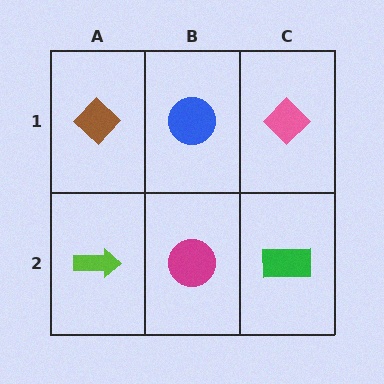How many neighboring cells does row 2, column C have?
2.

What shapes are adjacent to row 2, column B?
A blue circle (row 1, column B), a lime arrow (row 2, column A), a green rectangle (row 2, column C).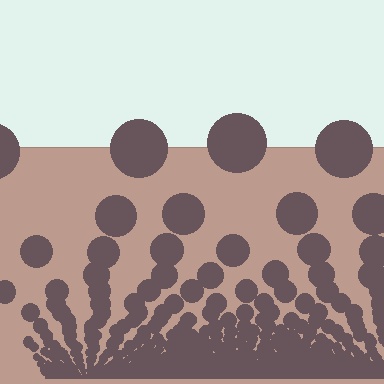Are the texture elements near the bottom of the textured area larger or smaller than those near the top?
Smaller. The gradient is inverted — elements near the bottom are smaller and denser.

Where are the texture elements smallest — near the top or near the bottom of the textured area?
Near the bottom.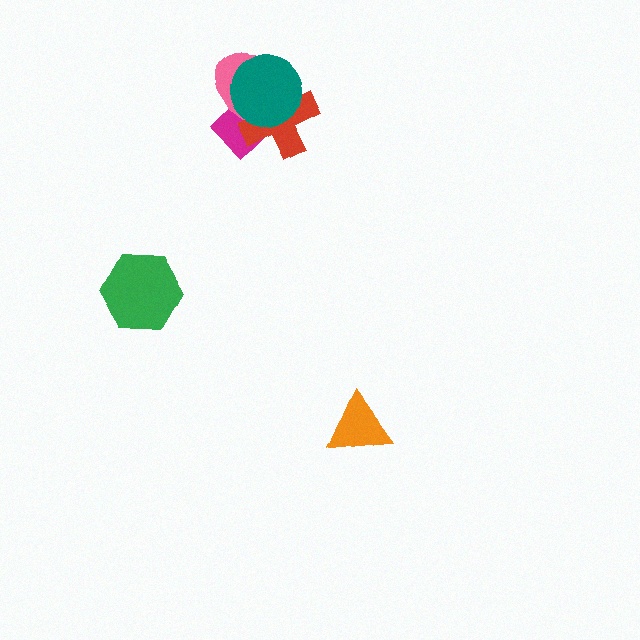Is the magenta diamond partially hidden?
Yes, it is partially covered by another shape.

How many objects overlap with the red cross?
3 objects overlap with the red cross.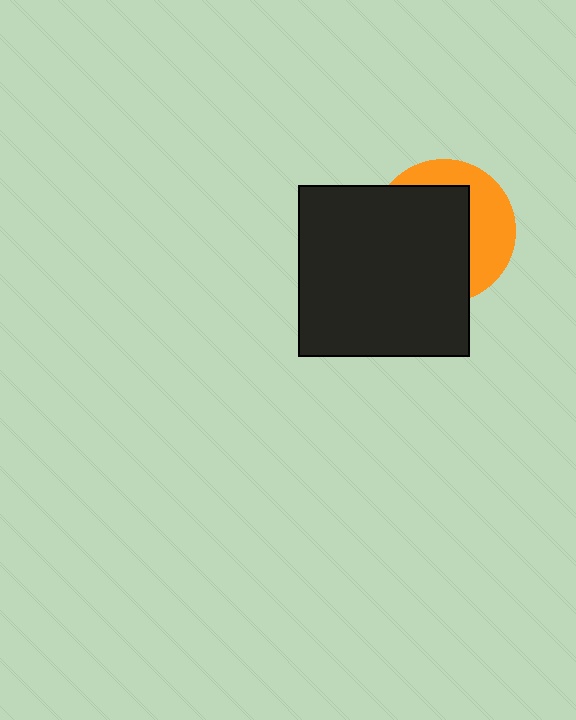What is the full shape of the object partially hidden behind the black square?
The partially hidden object is an orange circle.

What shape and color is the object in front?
The object in front is a black square.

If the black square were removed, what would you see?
You would see the complete orange circle.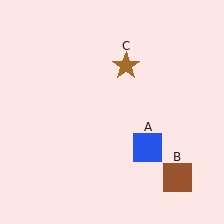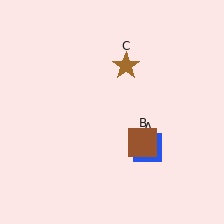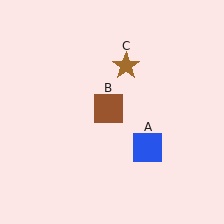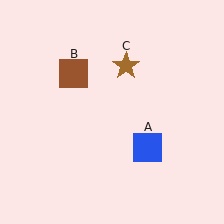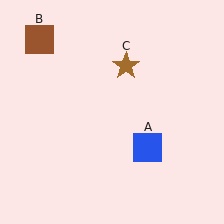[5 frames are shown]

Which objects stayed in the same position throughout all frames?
Blue square (object A) and brown star (object C) remained stationary.